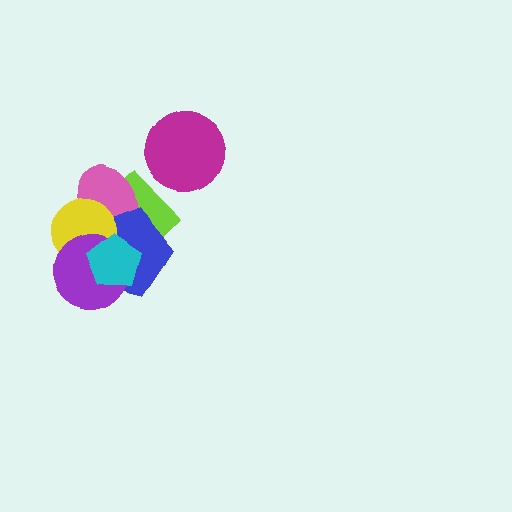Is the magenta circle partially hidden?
No, no other shape covers it.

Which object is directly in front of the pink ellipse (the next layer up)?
The blue pentagon is directly in front of the pink ellipse.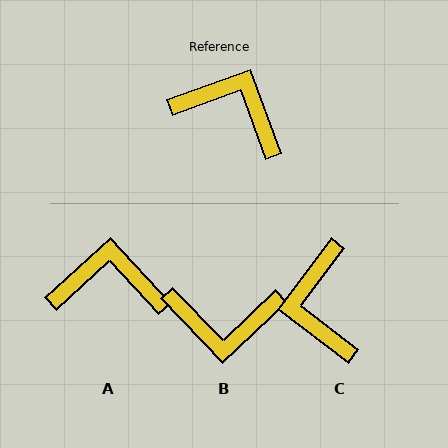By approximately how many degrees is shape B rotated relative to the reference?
Approximately 156 degrees clockwise.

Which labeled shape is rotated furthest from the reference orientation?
B, about 156 degrees away.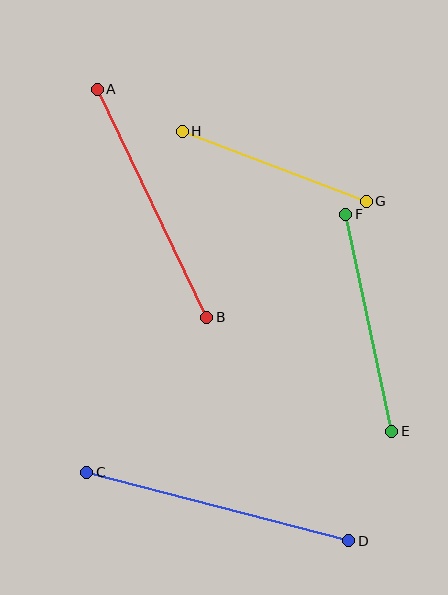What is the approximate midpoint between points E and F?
The midpoint is at approximately (369, 323) pixels.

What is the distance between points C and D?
The distance is approximately 271 pixels.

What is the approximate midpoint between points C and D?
The midpoint is at approximately (218, 506) pixels.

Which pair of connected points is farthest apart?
Points C and D are farthest apart.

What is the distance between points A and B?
The distance is approximately 253 pixels.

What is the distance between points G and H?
The distance is approximately 197 pixels.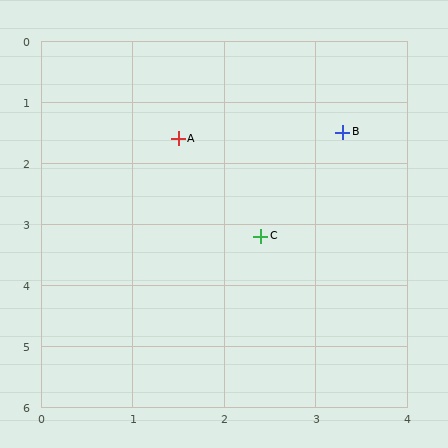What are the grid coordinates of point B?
Point B is at approximately (3.3, 1.5).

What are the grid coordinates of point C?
Point C is at approximately (2.4, 3.2).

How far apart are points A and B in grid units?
Points A and B are about 1.8 grid units apart.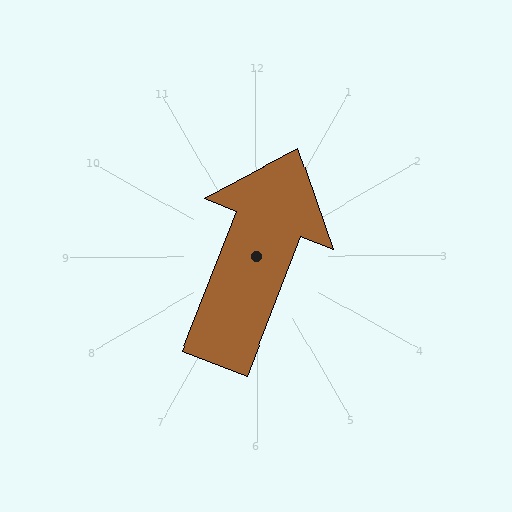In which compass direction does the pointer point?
North.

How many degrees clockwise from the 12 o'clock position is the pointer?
Approximately 21 degrees.